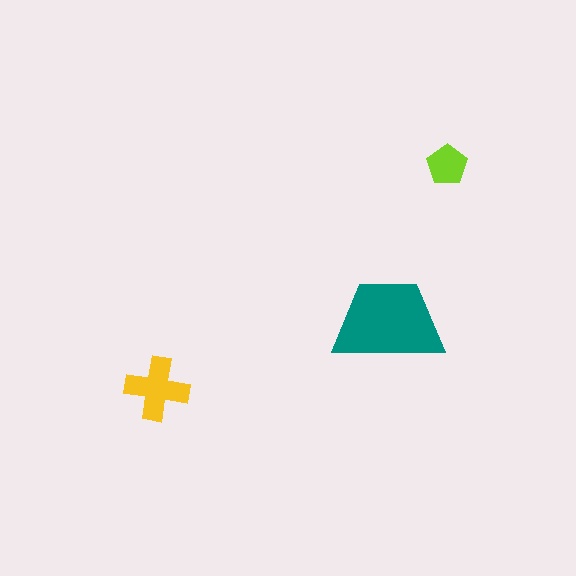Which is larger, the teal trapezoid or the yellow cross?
The teal trapezoid.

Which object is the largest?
The teal trapezoid.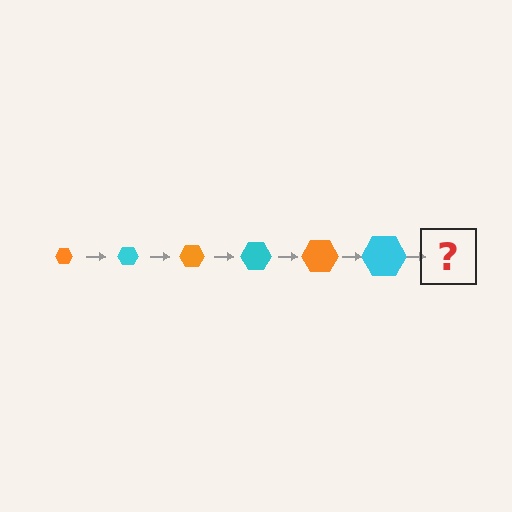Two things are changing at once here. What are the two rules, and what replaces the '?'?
The two rules are that the hexagon grows larger each step and the color cycles through orange and cyan. The '?' should be an orange hexagon, larger than the previous one.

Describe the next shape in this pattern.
It should be an orange hexagon, larger than the previous one.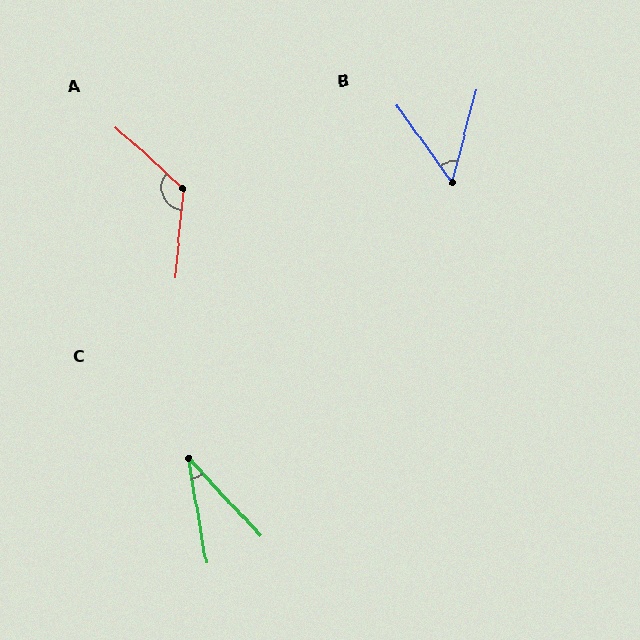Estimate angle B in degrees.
Approximately 50 degrees.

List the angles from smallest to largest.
C (33°), B (50°), A (127°).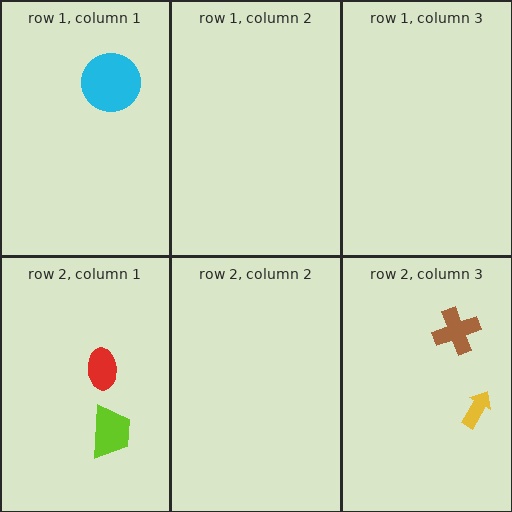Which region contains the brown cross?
The row 2, column 3 region.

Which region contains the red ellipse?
The row 2, column 1 region.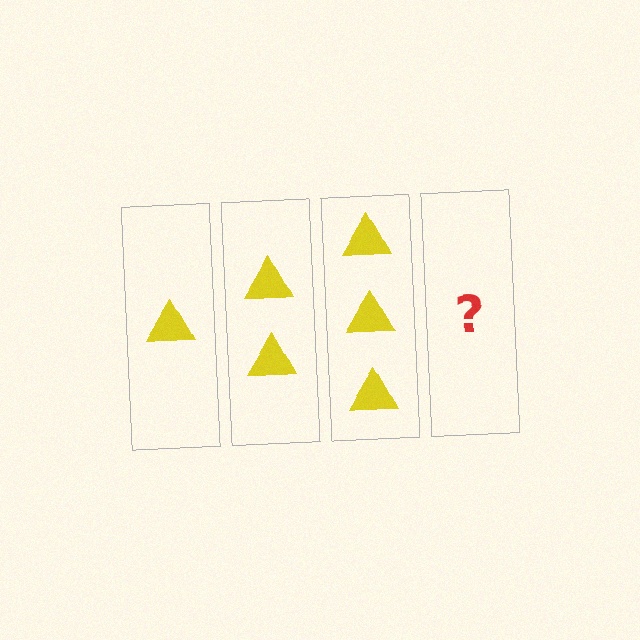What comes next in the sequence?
The next element should be 4 triangles.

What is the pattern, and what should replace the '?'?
The pattern is that each step adds one more triangle. The '?' should be 4 triangles.